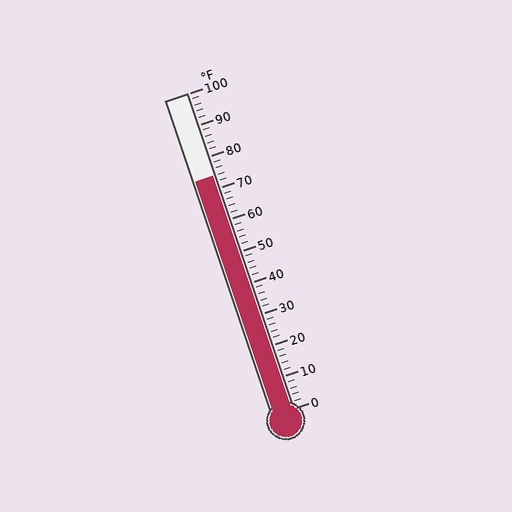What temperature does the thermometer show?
The thermometer shows approximately 74°F.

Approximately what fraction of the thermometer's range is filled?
The thermometer is filled to approximately 75% of its range.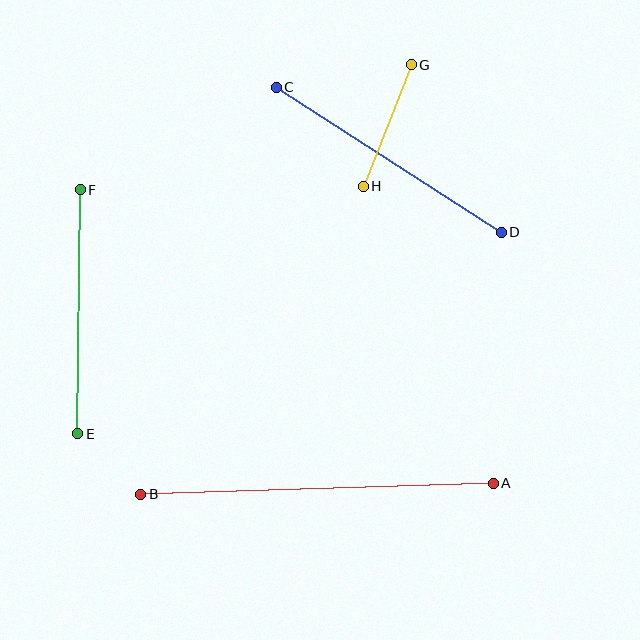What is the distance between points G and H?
The distance is approximately 131 pixels.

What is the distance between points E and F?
The distance is approximately 244 pixels.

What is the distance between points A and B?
The distance is approximately 353 pixels.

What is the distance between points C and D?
The distance is approximately 268 pixels.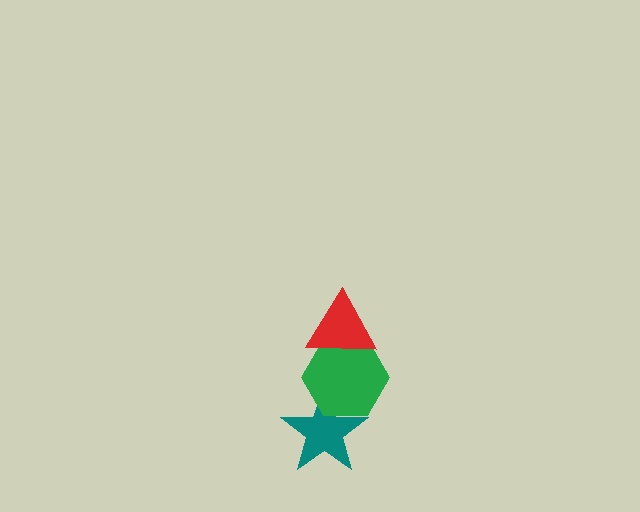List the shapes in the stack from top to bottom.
From top to bottom: the red triangle, the green hexagon, the teal star.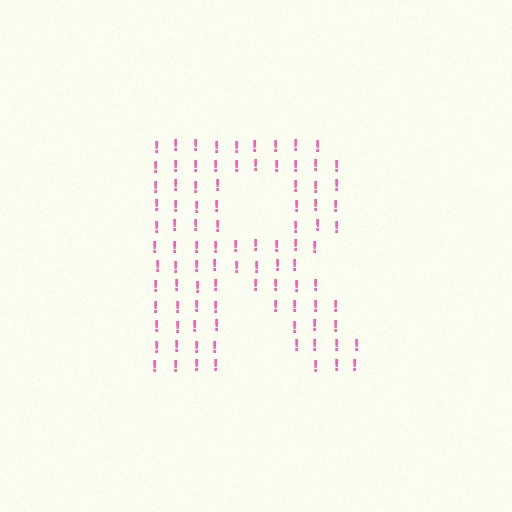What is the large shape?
The large shape is the letter R.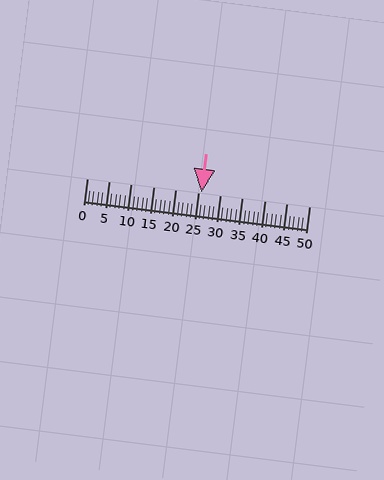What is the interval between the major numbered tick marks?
The major tick marks are spaced 5 units apart.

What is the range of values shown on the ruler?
The ruler shows values from 0 to 50.